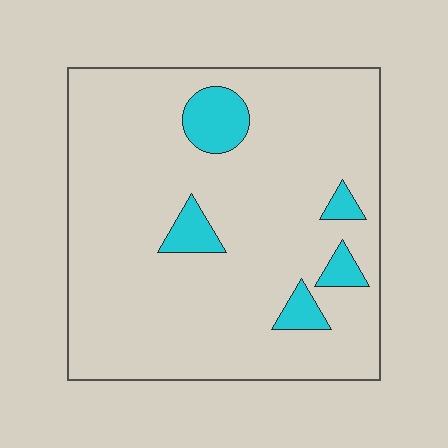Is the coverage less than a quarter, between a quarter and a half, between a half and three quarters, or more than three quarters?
Less than a quarter.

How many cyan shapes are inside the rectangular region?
5.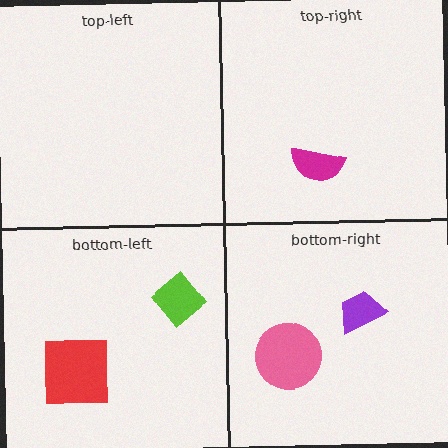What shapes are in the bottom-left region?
The lime diamond, the red square.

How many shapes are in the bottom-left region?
2.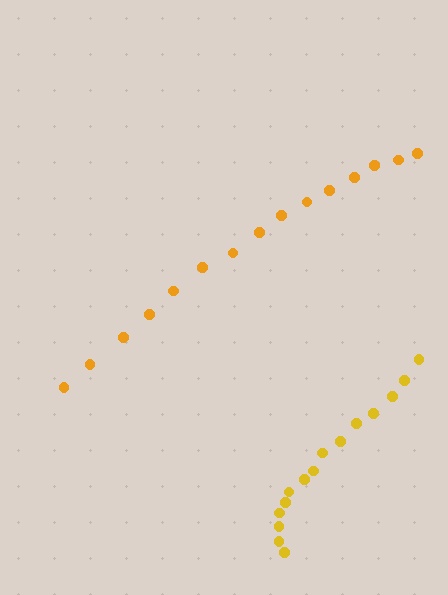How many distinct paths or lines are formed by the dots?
There are 2 distinct paths.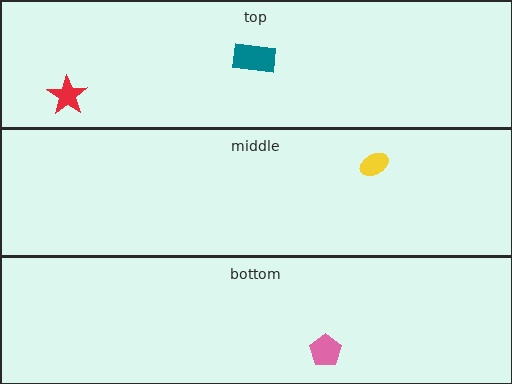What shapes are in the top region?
The red star, the teal rectangle.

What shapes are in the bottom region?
The pink pentagon.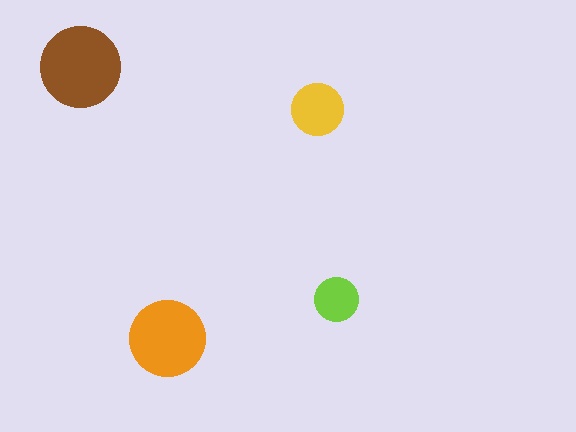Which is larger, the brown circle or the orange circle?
The brown one.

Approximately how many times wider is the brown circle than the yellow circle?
About 1.5 times wider.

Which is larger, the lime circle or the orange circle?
The orange one.